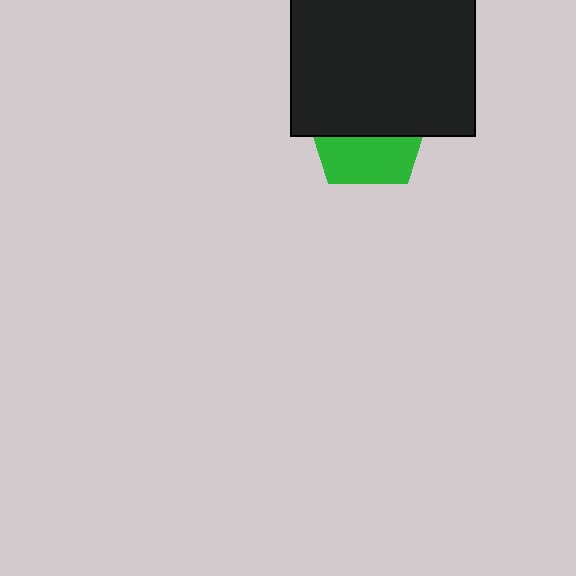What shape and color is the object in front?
The object in front is a black square.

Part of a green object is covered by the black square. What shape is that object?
It is a pentagon.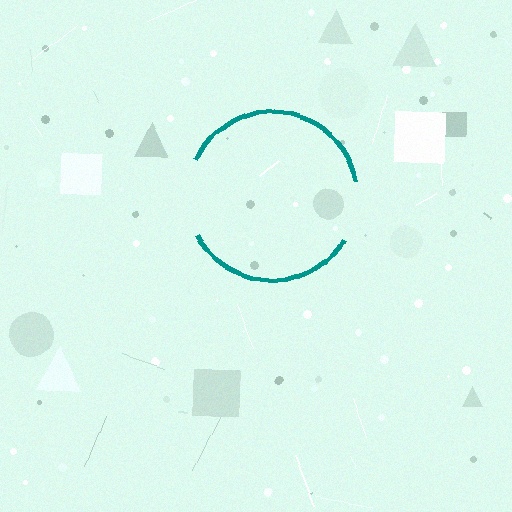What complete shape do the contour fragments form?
The contour fragments form a circle.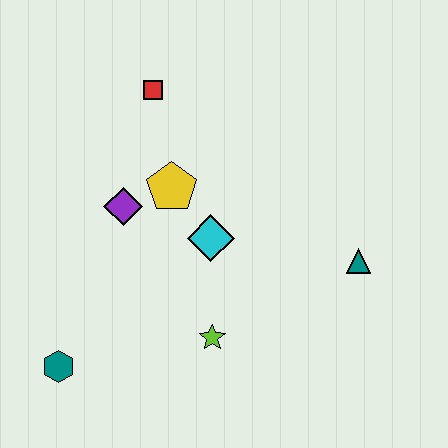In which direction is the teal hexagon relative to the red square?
The teal hexagon is below the red square.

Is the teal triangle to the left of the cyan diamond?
No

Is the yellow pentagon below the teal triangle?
No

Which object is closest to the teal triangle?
The cyan diamond is closest to the teal triangle.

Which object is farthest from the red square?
The teal hexagon is farthest from the red square.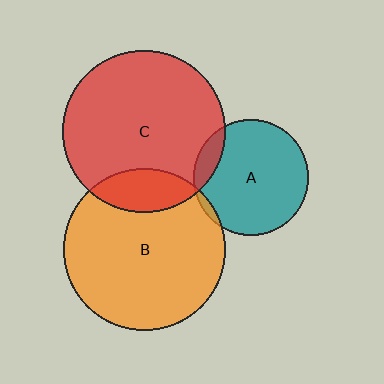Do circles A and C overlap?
Yes.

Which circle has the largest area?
Circle C (red).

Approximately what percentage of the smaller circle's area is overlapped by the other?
Approximately 10%.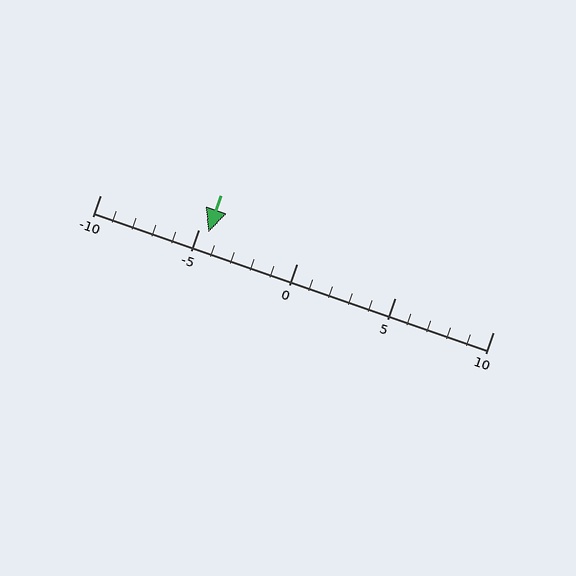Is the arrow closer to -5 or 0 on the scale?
The arrow is closer to -5.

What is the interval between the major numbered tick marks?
The major tick marks are spaced 5 units apart.